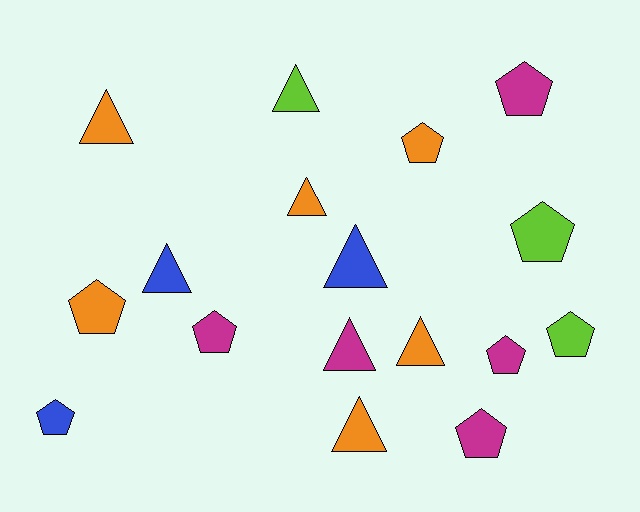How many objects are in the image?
There are 17 objects.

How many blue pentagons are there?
There is 1 blue pentagon.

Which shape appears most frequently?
Pentagon, with 9 objects.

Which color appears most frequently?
Orange, with 6 objects.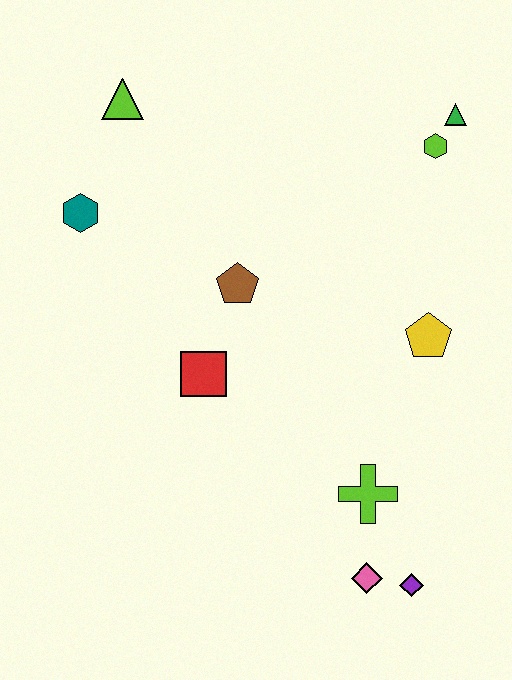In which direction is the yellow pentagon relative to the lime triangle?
The yellow pentagon is to the right of the lime triangle.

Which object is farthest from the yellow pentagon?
The lime triangle is farthest from the yellow pentagon.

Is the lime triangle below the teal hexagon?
No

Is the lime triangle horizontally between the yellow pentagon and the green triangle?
No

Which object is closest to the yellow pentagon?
The lime cross is closest to the yellow pentagon.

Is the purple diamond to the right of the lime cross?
Yes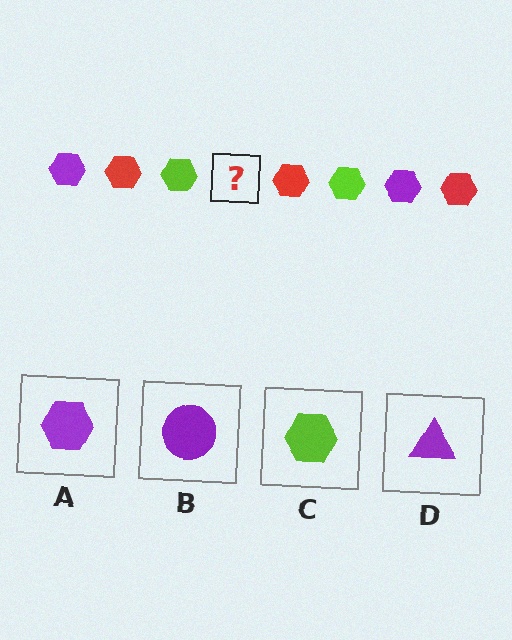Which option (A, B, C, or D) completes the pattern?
A.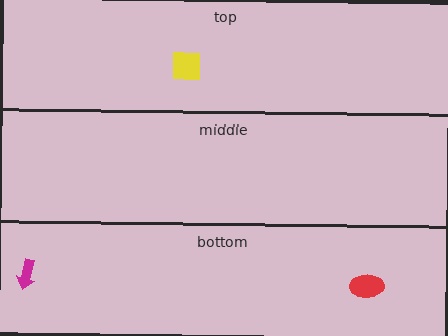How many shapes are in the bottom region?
2.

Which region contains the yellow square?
The top region.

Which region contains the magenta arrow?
The bottom region.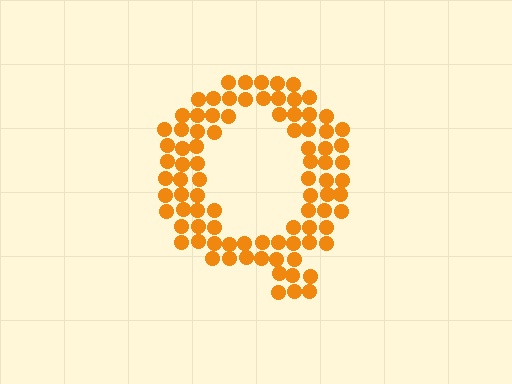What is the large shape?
The large shape is the letter Q.